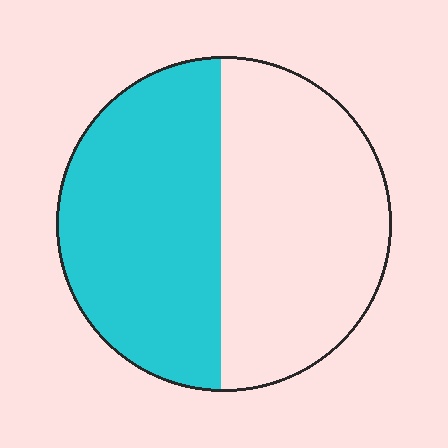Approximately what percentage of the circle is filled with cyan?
Approximately 50%.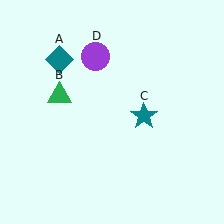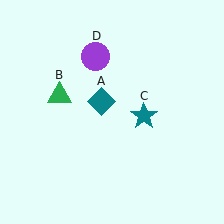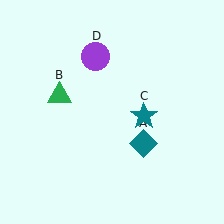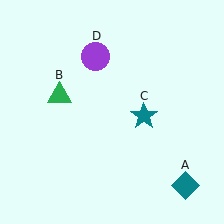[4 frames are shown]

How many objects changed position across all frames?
1 object changed position: teal diamond (object A).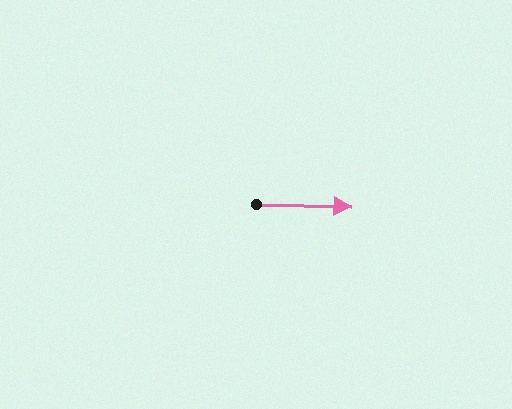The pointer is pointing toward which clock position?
Roughly 3 o'clock.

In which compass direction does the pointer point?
East.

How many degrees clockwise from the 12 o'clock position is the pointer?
Approximately 91 degrees.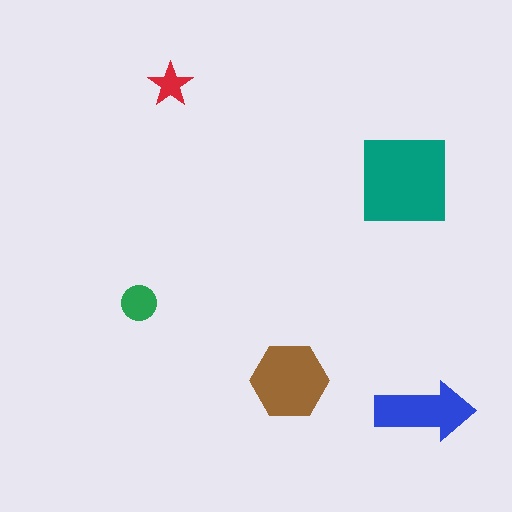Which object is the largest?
The teal square.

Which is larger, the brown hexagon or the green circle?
The brown hexagon.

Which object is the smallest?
The red star.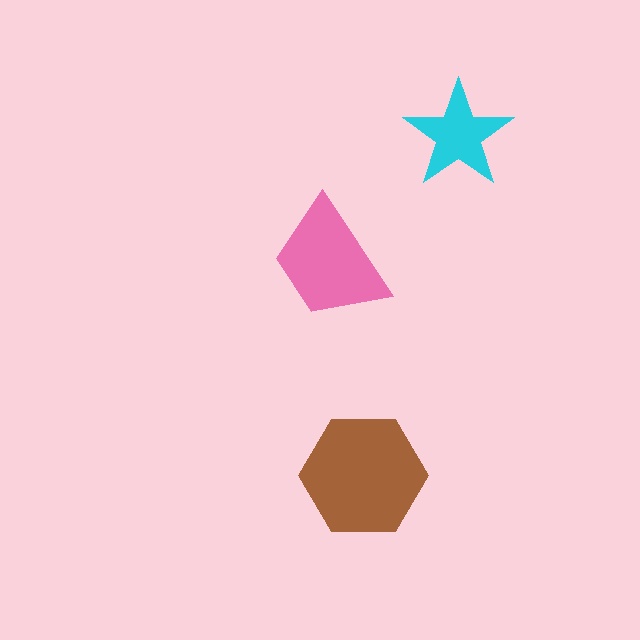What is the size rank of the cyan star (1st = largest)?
3rd.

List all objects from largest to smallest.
The brown hexagon, the pink trapezoid, the cyan star.